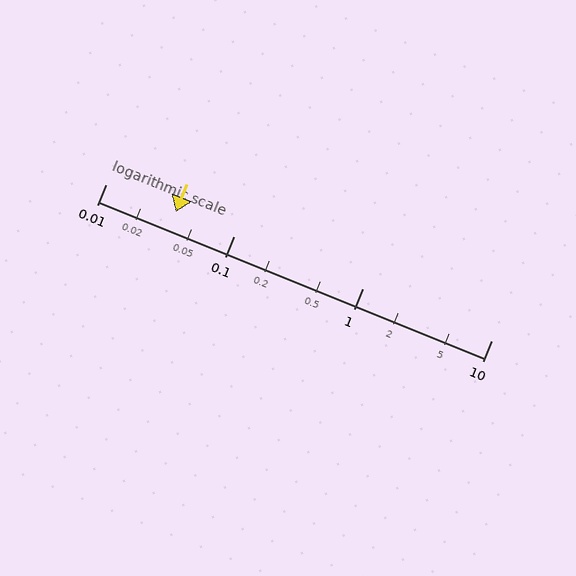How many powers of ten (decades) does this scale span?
The scale spans 3 decades, from 0.01 to 10.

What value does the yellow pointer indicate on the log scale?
The pointer indicates approximately 0.035.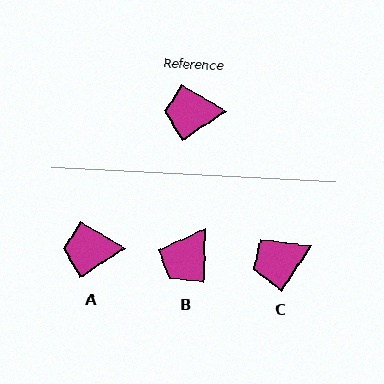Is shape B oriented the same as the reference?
No, it is off by about 55 degrees.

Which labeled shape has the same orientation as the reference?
A.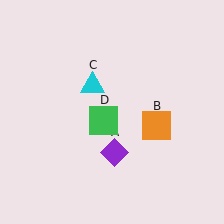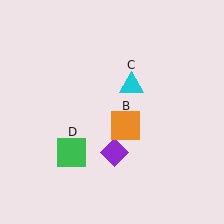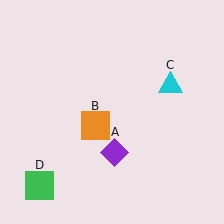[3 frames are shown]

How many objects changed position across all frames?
3 objects changed position: orange square (object B), cyan triangle (object C), green square (object D).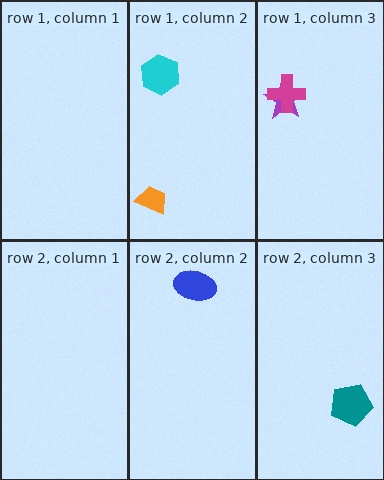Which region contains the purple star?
The row 1, column 3 region.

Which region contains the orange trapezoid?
The row 1, column 2 region.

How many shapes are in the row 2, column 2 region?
1.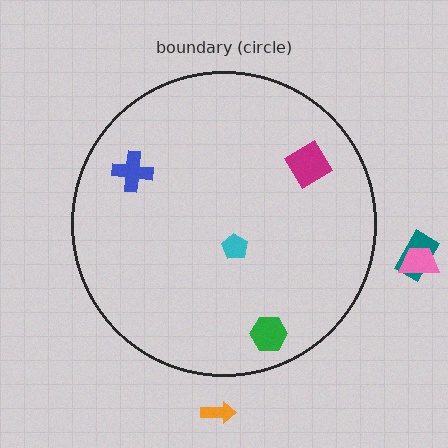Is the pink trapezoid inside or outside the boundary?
Outside.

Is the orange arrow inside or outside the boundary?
Outside.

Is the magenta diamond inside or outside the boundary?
Inside.